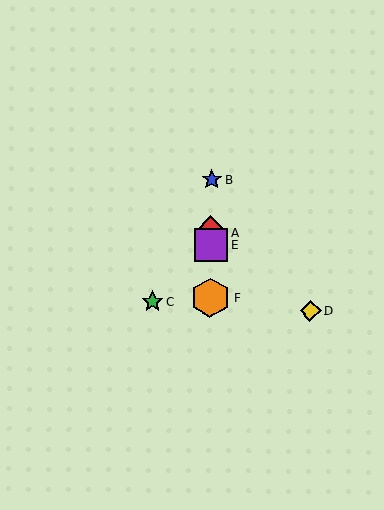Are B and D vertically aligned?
No, B is at x≈211 and D is at x≈310.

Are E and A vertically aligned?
Yes, both are at x≈211.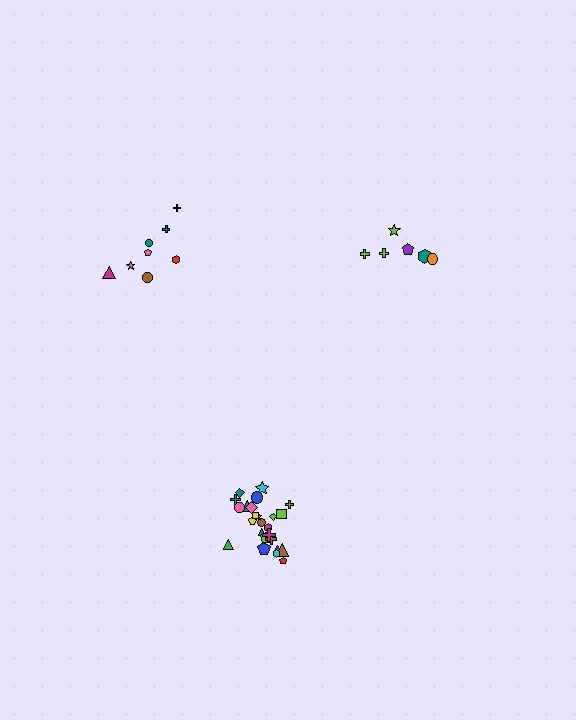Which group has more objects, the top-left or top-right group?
The top-left group.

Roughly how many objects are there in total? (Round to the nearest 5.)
Roughly 40 objects in total.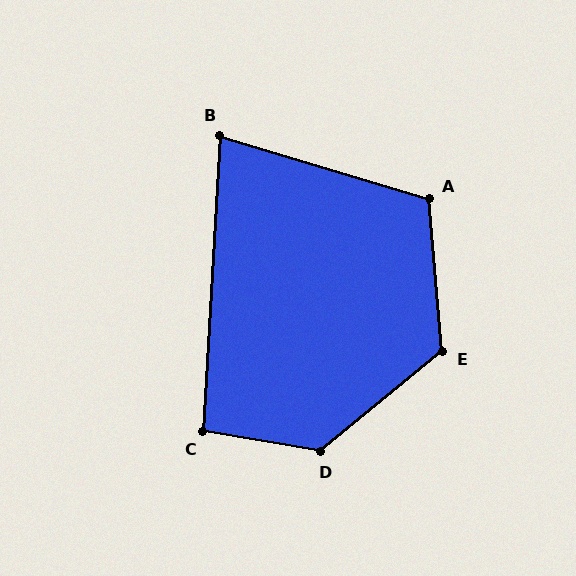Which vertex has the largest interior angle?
D, at approximately 131 degrees.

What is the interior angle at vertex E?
Approximately 125 degrees (obtuse).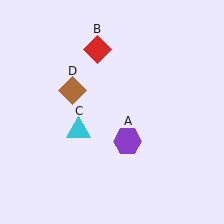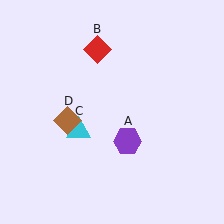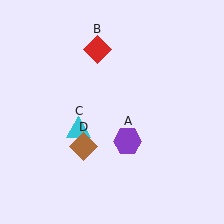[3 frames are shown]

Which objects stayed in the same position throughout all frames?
Purple hexagon (object A) and red diamond (object B) and cyan triangle (object C) remained stationary.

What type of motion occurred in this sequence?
The brown diamond (object D) rotated counterclockwise around the center of the scene.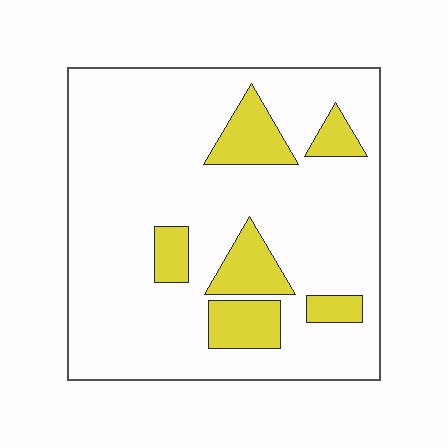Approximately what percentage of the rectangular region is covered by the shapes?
Approximately 15%.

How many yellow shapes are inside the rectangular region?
6.